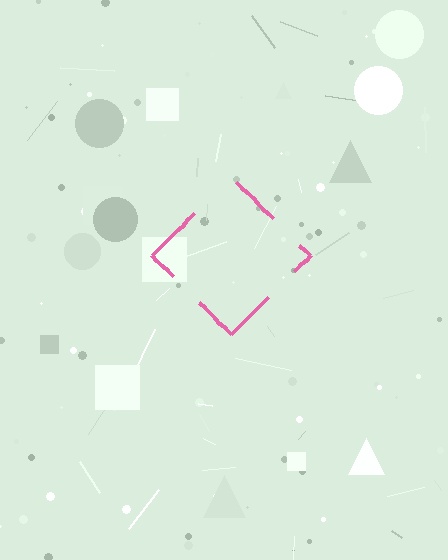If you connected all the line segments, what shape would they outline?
They would outline a diamond.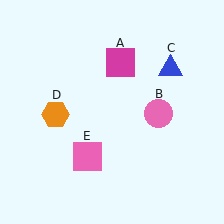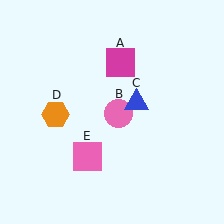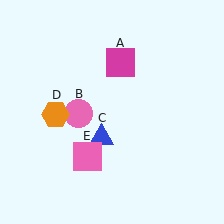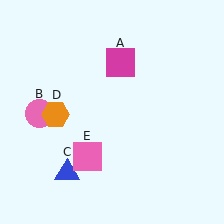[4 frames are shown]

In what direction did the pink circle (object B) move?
The pink circle (object B) moved left.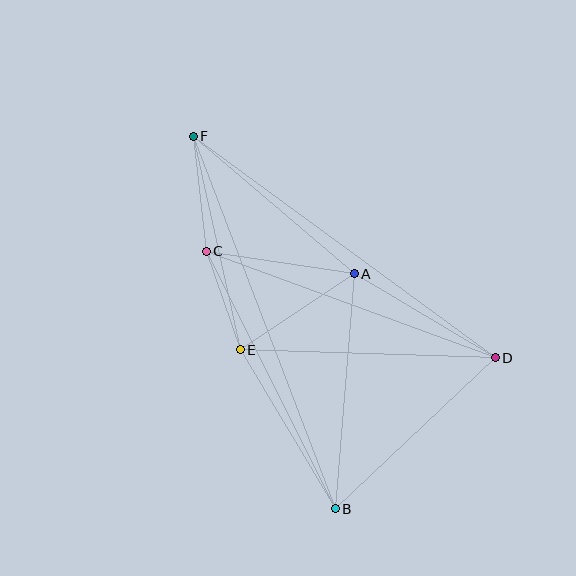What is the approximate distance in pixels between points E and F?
The distance between E and F is approximately 218 pixels.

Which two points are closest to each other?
Points C and E are closest to each other.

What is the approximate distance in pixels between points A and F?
The distance between A and F is approximately 212 pixels.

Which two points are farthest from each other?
Points B and F are farthest from each other.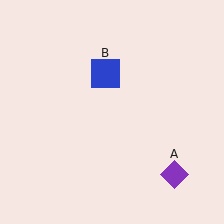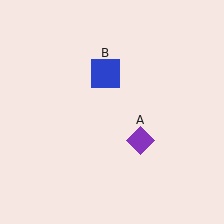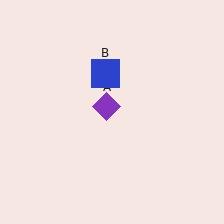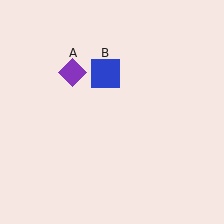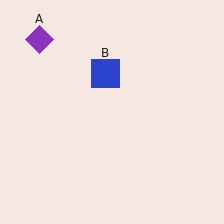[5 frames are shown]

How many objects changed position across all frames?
1 object changed position: purple diamond (object A).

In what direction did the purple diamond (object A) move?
The purple diamond (object A) moved up and to the left.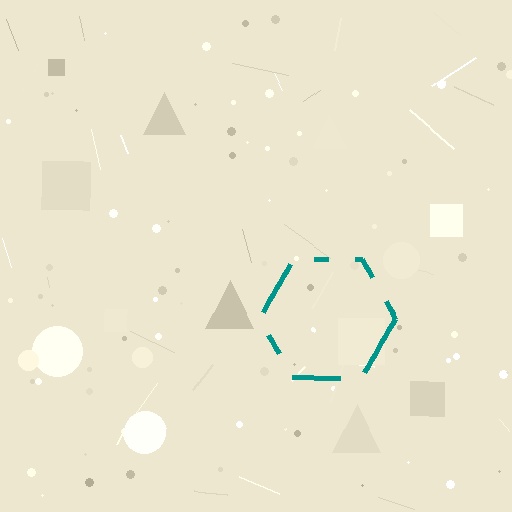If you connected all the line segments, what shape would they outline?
They would outline a hexagon.